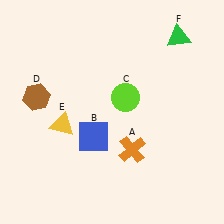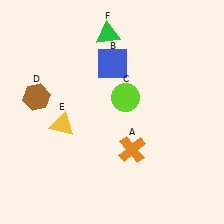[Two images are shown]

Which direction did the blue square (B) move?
The blue square (B) moved up.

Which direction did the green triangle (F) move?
The green triangle (F) moved left.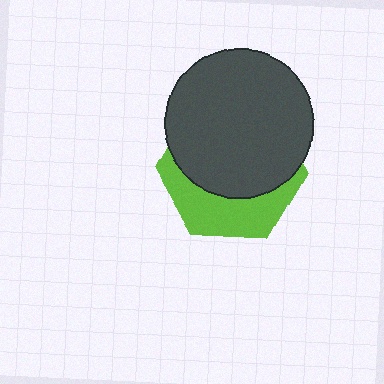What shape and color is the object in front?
The object in front is a dark gray circle.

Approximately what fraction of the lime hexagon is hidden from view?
Roughly 63% of the lime hexagon is hidden behind the dark gray circle.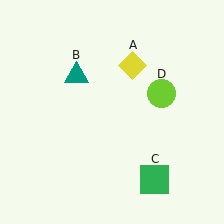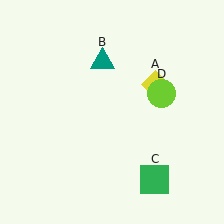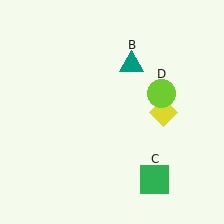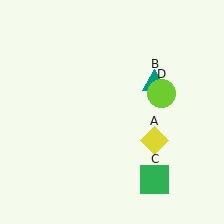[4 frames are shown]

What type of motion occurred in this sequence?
The yellow diamond (object A), teal triangle (object B) rotated clockwise around the center of the scene.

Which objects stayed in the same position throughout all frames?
Green square (object C) and lime circle (object D) remained stationary.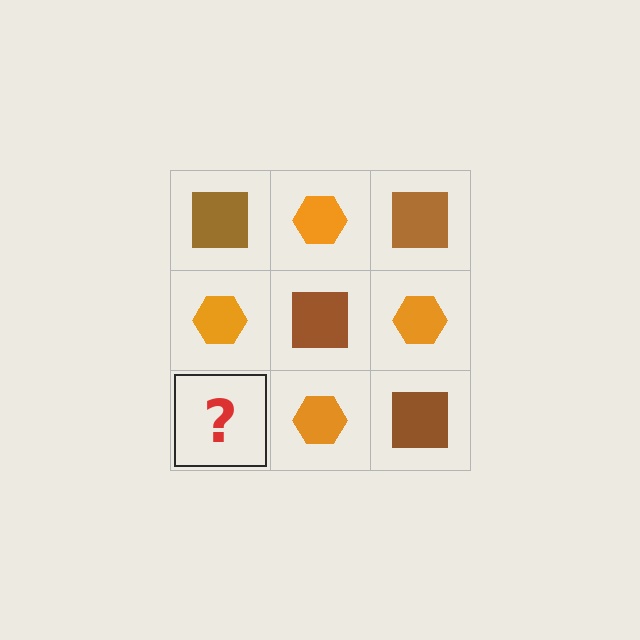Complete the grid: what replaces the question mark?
The question mark should be replaced with a brown square.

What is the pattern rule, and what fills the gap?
The rule is that it alternates brown square and orange hexagon in a checkerboard pattern. The gap should be filled with a brown square.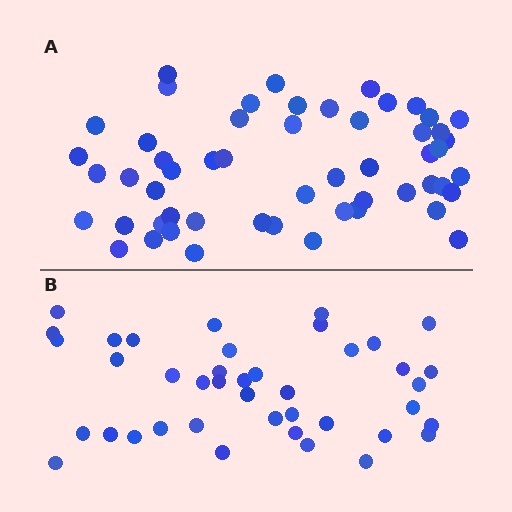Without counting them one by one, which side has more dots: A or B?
Region A (the top region) has more dots.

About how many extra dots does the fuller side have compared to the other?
Region A has approximately 15 more dots than region B.